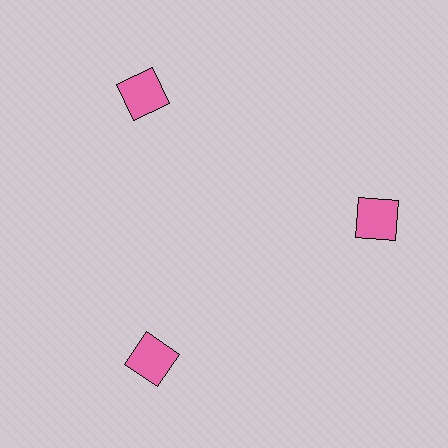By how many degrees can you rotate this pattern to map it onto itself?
The pattern maps onto itself every 120 degrees of rotation.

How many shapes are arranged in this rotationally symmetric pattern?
There are 3 shapes, arranged in 3 groups of 1.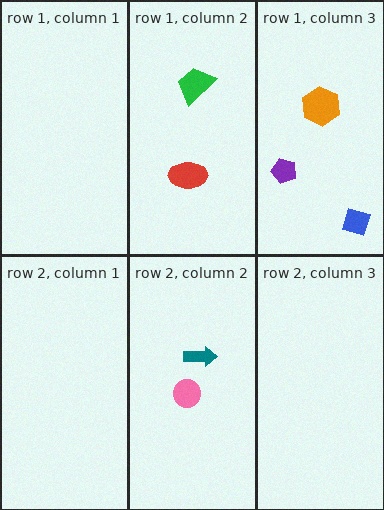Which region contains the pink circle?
The row 2, column 2 region.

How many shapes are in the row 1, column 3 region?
3.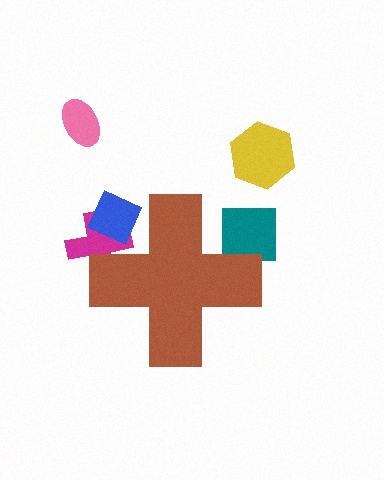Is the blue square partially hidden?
Yes, the blue square is partially hidden behind the brown cross.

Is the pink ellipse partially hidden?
No, the pink ellipse is fully visible.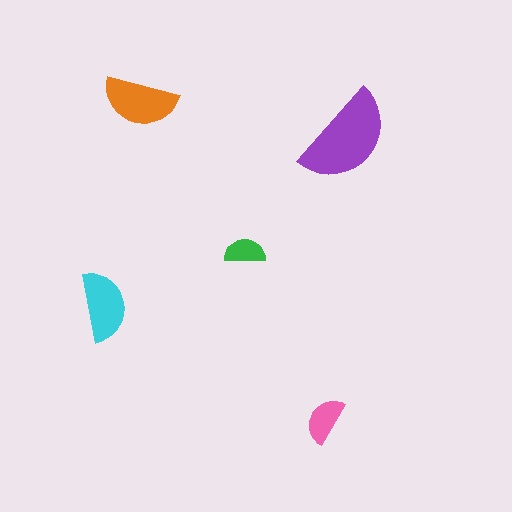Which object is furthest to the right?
The purple semicircle is rightmost.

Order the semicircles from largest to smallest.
the purple one, the orange one, the cyan one, the pink one, the green one.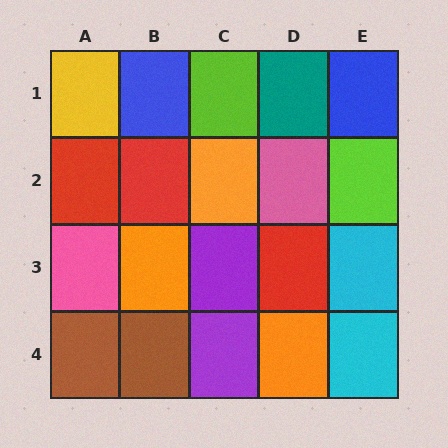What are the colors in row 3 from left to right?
Pink, orange, purple, red, cyan.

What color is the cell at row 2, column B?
Red.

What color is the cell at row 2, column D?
Pink.